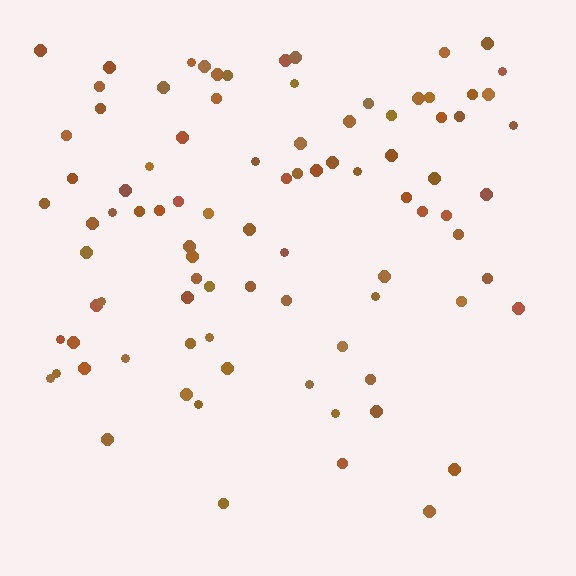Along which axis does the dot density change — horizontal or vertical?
Vertical.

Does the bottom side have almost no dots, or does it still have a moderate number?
Still a moderate number, just noticeably fewer than the top.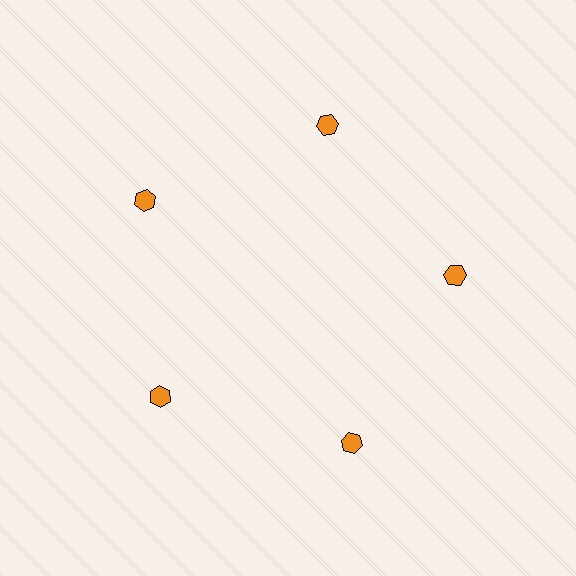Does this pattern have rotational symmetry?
Yes, this pattern has 5-fold rotational symmetry. It looks the same after rotating 72 degrees around the center.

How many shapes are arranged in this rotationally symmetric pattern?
There are 5 shapes, arranged in 5 groups of 1.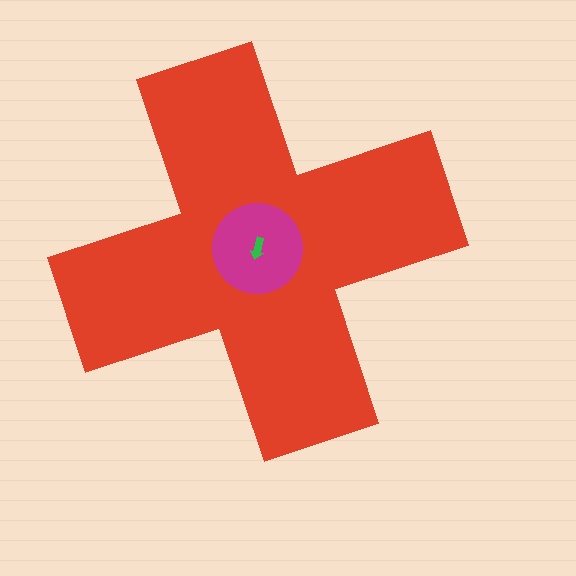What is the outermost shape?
The red cross.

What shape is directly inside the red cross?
The magenta circle.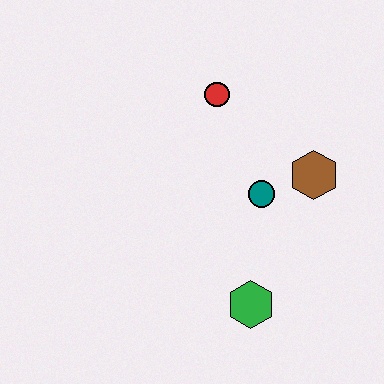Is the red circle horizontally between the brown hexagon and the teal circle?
No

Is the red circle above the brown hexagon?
Yes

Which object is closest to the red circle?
The teal circle is closest to the red circle.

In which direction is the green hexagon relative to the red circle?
The green hexagon is below the red circle.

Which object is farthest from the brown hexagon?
The green hexagon is farthest from the brown hexagon.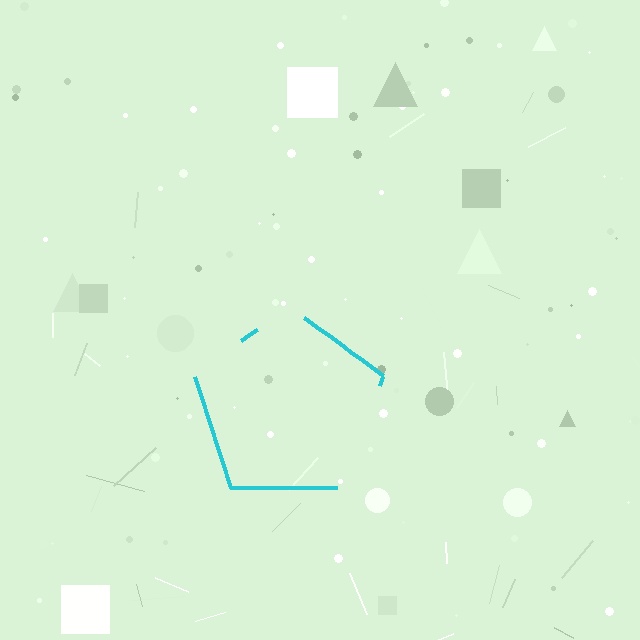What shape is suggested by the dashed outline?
The dashed outline suggests a pentagon.